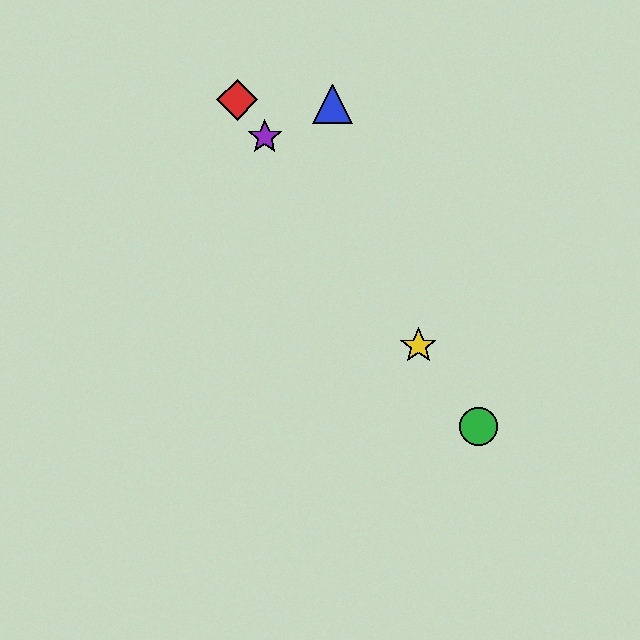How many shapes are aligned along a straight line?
4 shapes (the red diamond, the green circle, the yellow star, the purple star) are aligned along a straight line.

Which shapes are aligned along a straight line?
The red diamond, the green circle, the yellow star, the purple star are aligned along a straight line.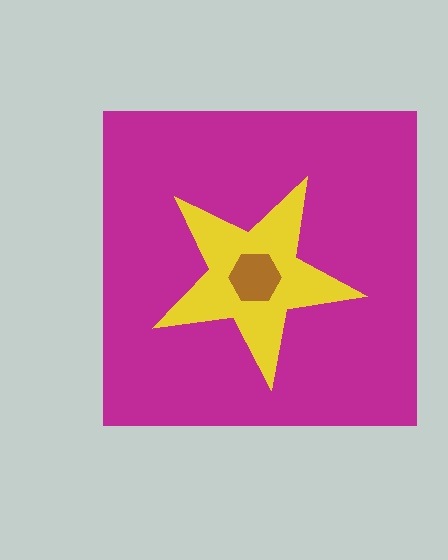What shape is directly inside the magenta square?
The yellow star.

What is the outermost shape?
The magenta square.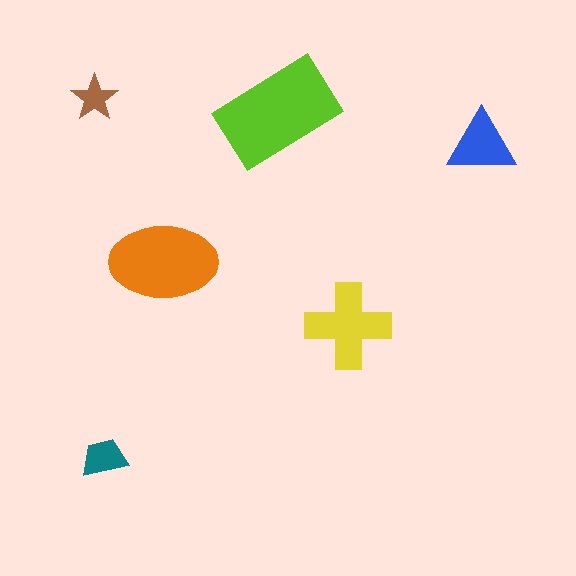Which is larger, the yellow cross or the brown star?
The yellow cross.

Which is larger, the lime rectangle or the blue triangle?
The lime rectangle.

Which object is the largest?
The lime rectangle.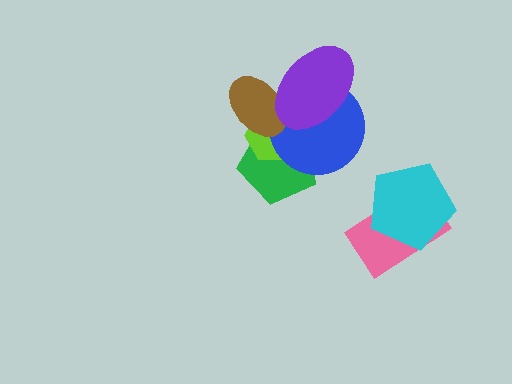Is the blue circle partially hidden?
Yes, it is partially covered by another shape.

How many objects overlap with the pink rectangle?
1 object overlaps with the pink rectangle.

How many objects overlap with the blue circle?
4 objects overlap with the blue circle.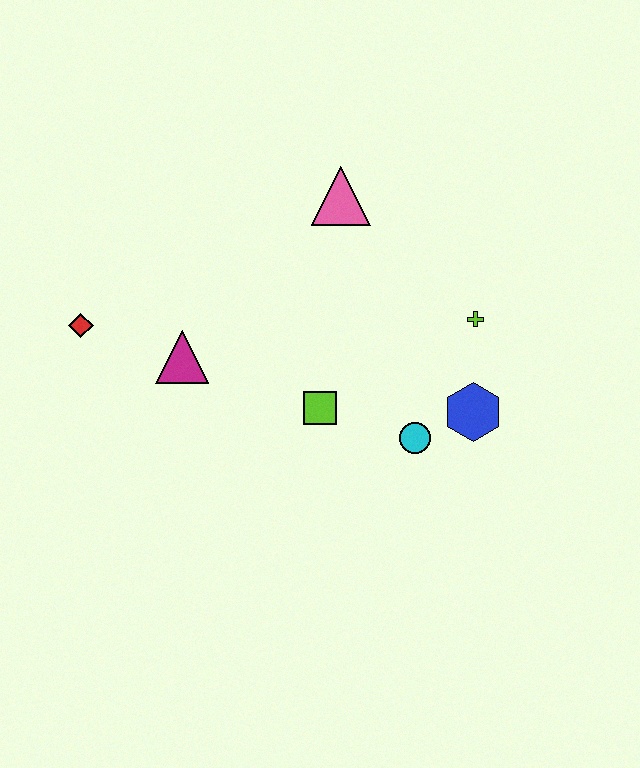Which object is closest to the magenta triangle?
The red diamond is closest to the magenta triangle.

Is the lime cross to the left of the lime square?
No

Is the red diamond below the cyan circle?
No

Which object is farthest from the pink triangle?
The red diamond is farthest from the pink triangle.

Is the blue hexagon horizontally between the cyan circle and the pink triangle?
No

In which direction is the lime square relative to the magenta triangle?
The lime square is to the right of the magenta triangle.